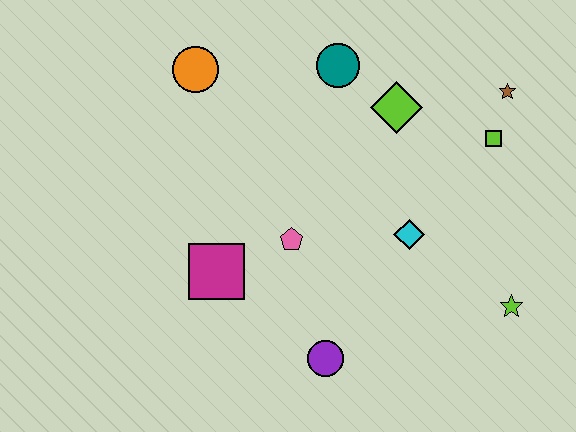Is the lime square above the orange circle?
No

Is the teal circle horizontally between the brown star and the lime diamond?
No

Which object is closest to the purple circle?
The pink pentagon is closest to the purple circle.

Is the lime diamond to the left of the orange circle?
No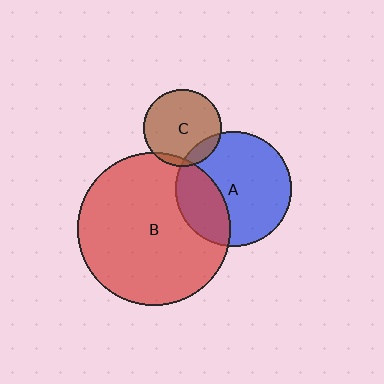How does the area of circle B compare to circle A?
Approximately 1.8 times.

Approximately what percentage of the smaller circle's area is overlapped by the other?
Approximately 5%.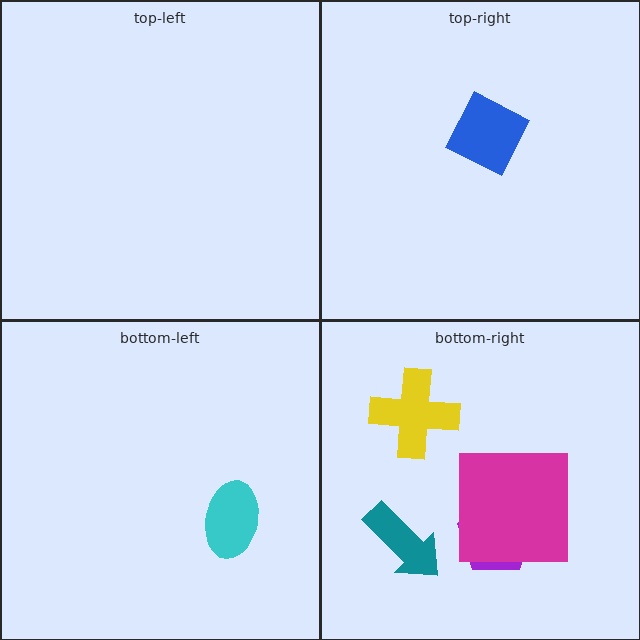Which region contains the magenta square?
The bottom-right region.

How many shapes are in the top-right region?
1.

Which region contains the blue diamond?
The top-right region.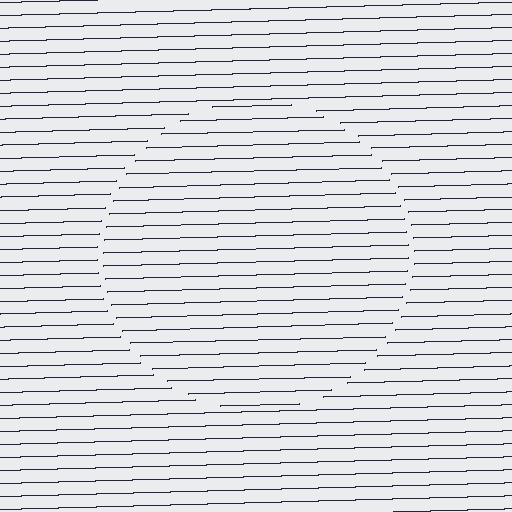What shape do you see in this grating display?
An illusory circle. The interior of the shape contains the same grating, shifted by half a period — the contour is defined by the phase discontinuity where line-ends from the inner and outer gratings abut.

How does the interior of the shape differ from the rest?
The interior of the shape contains the same grating, shifted by half a period — the contour is defined by the phase discontinuity where line-ends from the inner and outer gratings abut.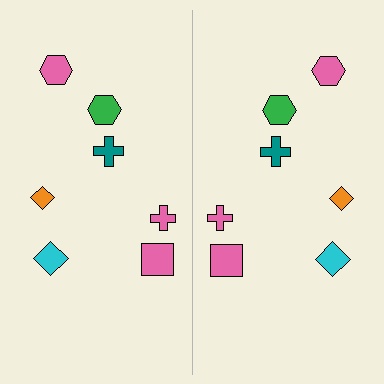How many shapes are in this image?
There are 14 shapes in this image.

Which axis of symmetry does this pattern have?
The pattern has a vertical axis of symmetry running through the center of the image.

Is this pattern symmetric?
Yes, this pattern has bilateral (reflection) symmetry.